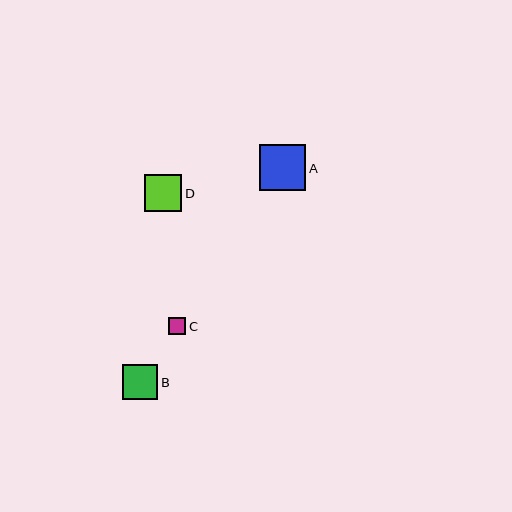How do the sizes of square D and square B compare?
Square D and square B are approximately the same size.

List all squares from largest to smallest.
From largest to smallest: A, D, B, C.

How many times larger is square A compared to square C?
Square A is approximately 2.7 times the size of square C.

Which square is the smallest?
Square C is the smallest with a size of approximately 17 pixels.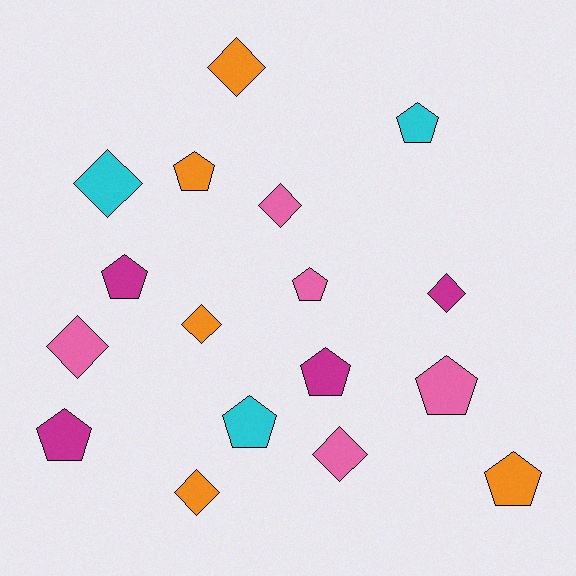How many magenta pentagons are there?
There are 3 magenta pentagons.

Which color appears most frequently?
Orange, with 5 objects.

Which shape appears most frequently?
Pentagon, with 9 objects.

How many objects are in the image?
There are 17 objects.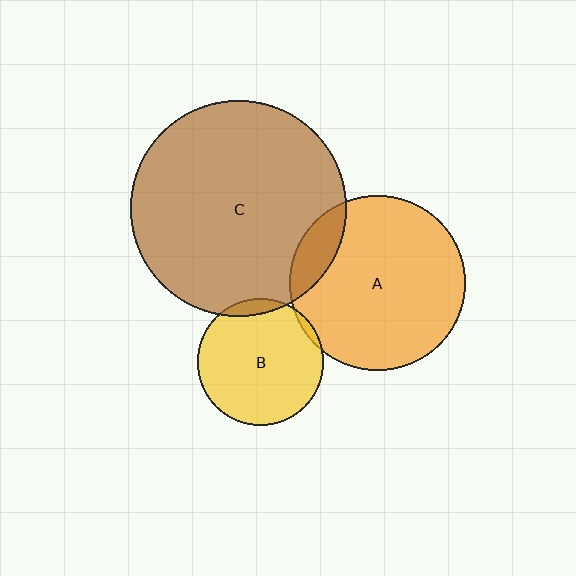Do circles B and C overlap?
Yes.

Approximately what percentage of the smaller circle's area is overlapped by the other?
Approximately 5%.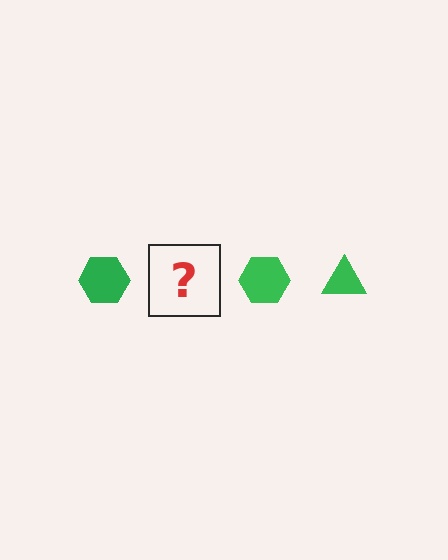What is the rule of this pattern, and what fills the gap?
The rule is that the pattern cycles through hexagon, triangle shapes in green. The gap should be filled with a green triangle.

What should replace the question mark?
The question mark should be replaced with a green triangle.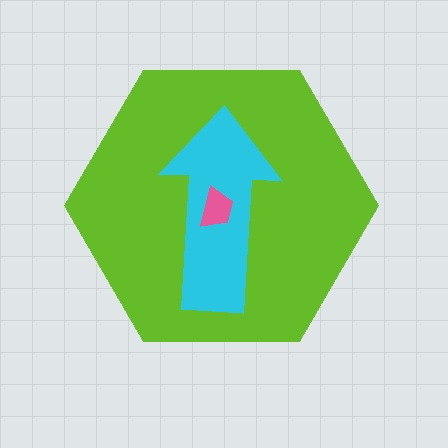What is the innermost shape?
The pink trapezoid.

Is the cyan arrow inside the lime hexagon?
Yes.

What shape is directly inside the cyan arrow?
The pink trapezoid.